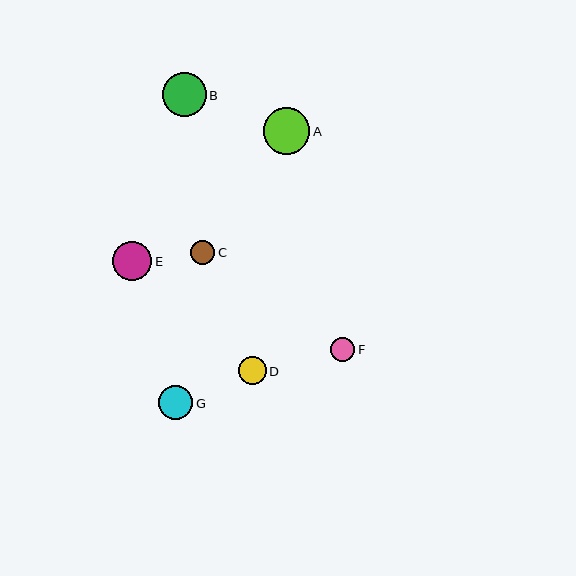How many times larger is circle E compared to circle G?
Circle E is approximately 1.2 times the size of circle G.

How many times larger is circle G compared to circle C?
Circle G is approximately 1.4 times the size of circle C.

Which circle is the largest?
Circle A is the largest with a size of approximately 47 pixels.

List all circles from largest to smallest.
From largest to smallest: A, B, E, G, D, C, F.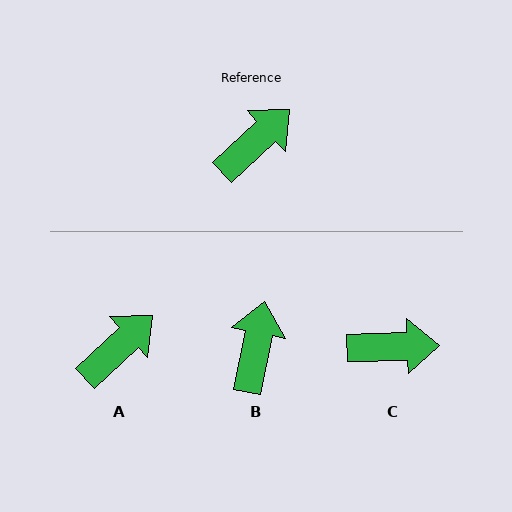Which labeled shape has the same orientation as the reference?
A.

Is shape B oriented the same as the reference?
No, it is off by about 36 degrees.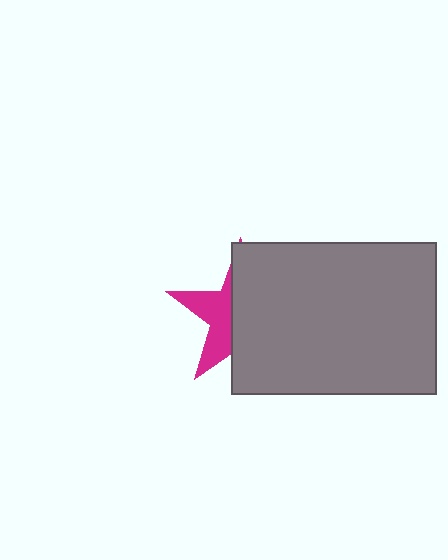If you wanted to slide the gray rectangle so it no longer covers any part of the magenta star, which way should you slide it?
Slide it right — that is the most direct way to separate the two shapes.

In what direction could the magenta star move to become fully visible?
The magenta star could move left. That would shift it out from behind the gray rectangle entirely.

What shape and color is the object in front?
The object in front is a gray rectangle.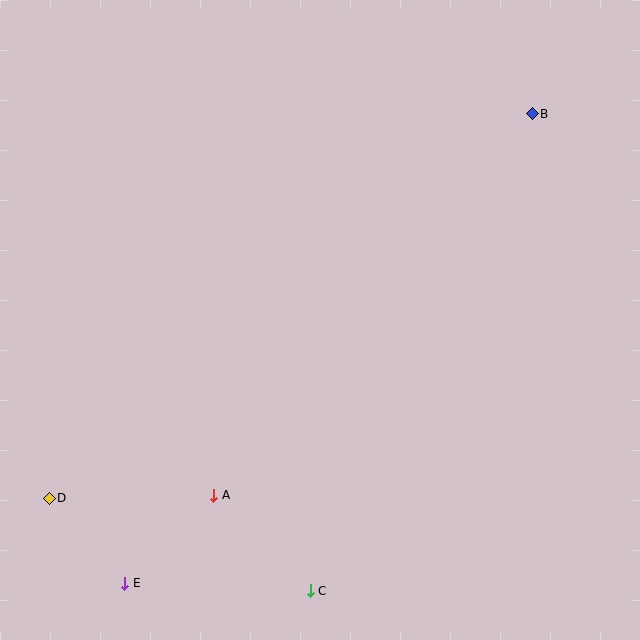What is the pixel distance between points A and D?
The distance between A and D is 165 pixels.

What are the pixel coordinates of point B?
Point B is at (532, 114).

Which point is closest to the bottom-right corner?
Point C is closest to the bottom-right corner.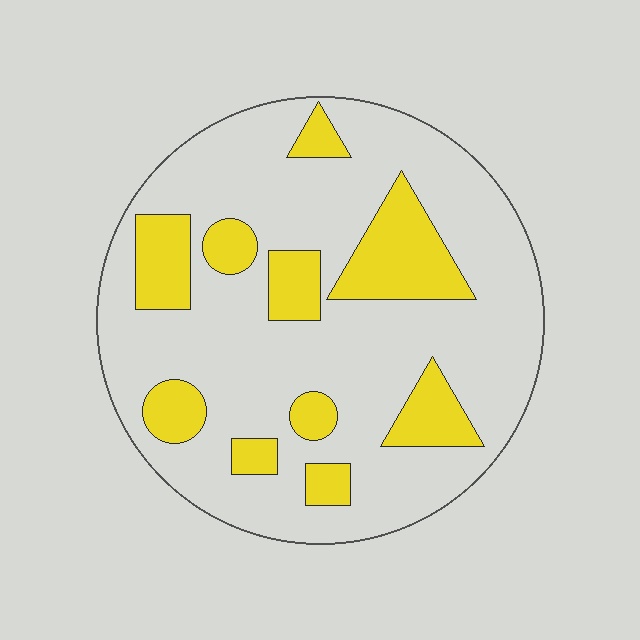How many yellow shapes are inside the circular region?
10.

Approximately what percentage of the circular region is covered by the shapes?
Approximately 25%.